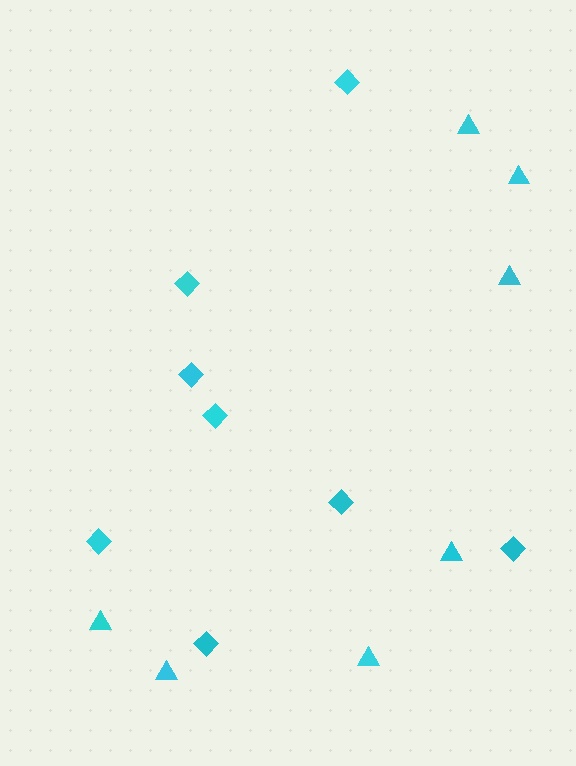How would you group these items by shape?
There are 2 groups: one group of diamonds (8) and one group of triangles (7).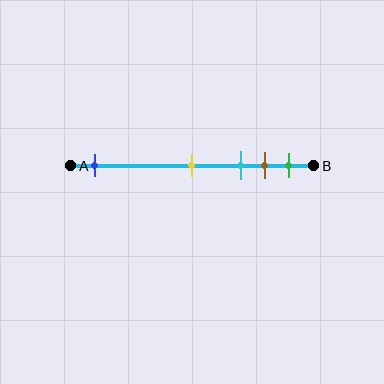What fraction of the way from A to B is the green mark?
The green mark is approximately 90% (0.9) of the way from A to B.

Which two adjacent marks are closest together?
The brown and green marks are the closest adjacent pair.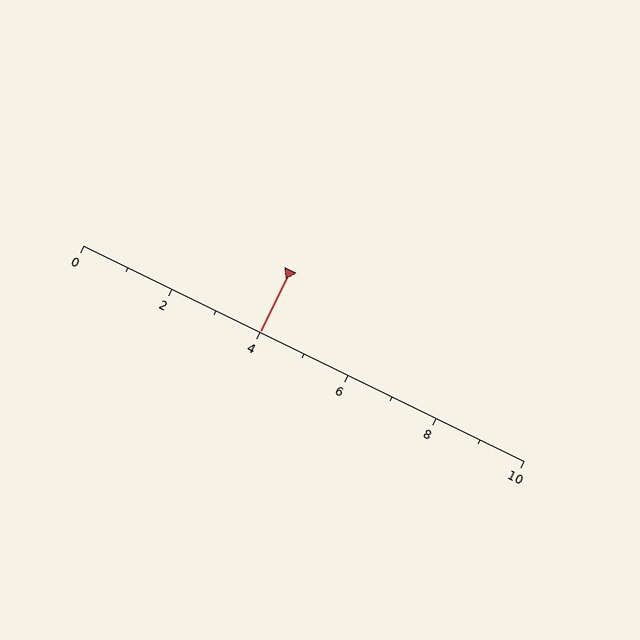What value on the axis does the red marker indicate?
The marker indicates approximately 4.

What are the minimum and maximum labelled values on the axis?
The axis runs from 0 to 10.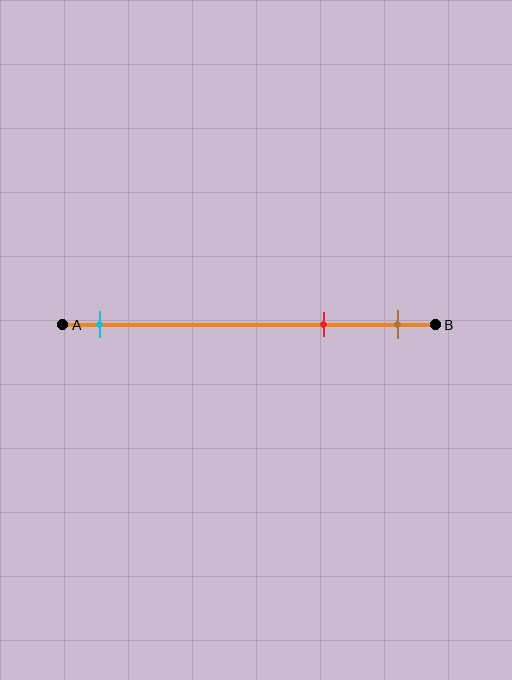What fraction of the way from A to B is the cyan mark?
The cyan mark is approximately 10% (0.1) of the way from A to B.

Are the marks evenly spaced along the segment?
No, the marks are not evenly spaced.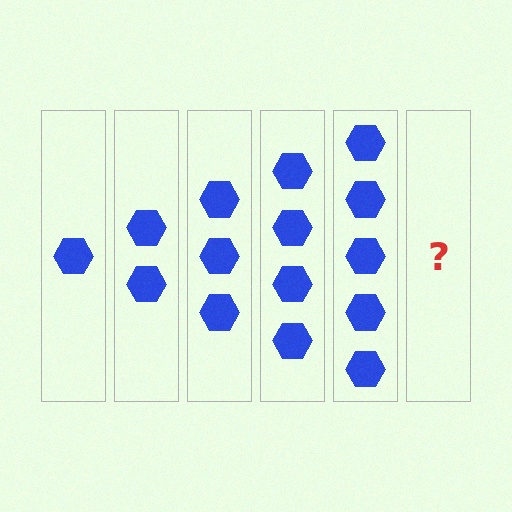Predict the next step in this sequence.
The next step is 6 hexagons.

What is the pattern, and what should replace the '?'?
The pattern is that each step adds one more hexagon. The '?' should be 6 hexagons.